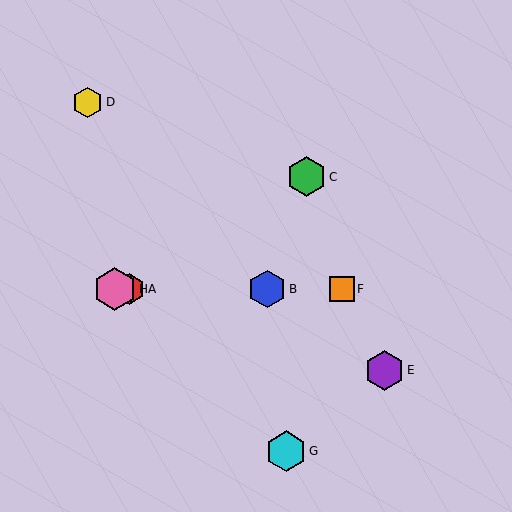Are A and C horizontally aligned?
No, A is at y≈289 and C is at y≈177.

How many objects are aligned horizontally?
4 objects (A, B, F, H) are aligned horizontally.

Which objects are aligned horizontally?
Objects A, B, F, H are aligned horizontally.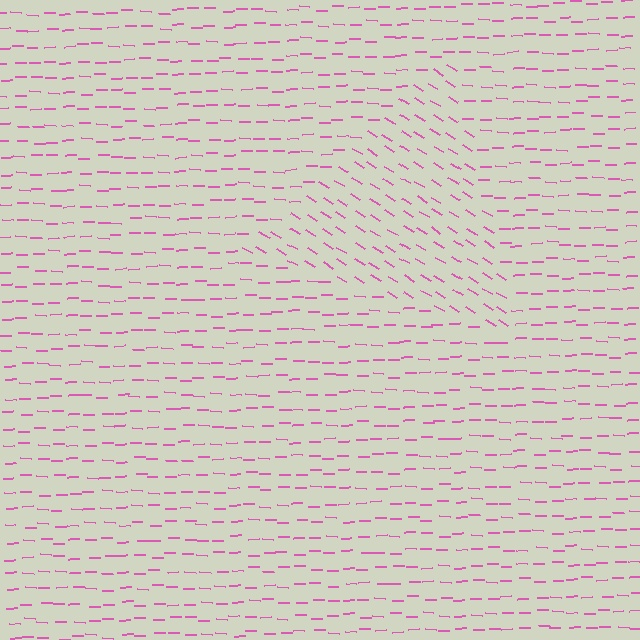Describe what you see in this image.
The image is filled with small pink line segments. A triangle region in the image has lines oriented differently from the surrounding lines, creating a visible texture boundary.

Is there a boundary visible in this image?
Yes, there is a texture boundary formed by a change in line orientation.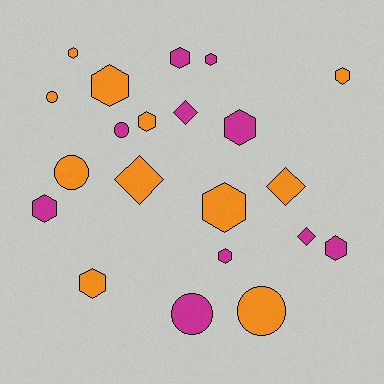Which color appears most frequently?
Orange, with 11 objects.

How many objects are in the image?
There are 21 objects.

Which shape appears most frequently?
Hexagon, with 12 objects.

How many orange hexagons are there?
There are 6 orange hexagons.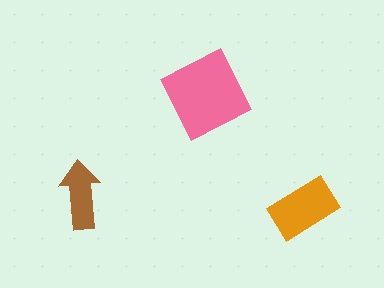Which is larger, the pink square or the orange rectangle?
The pink square.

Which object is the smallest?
The brown arrow.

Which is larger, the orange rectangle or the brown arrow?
The orange rectangle.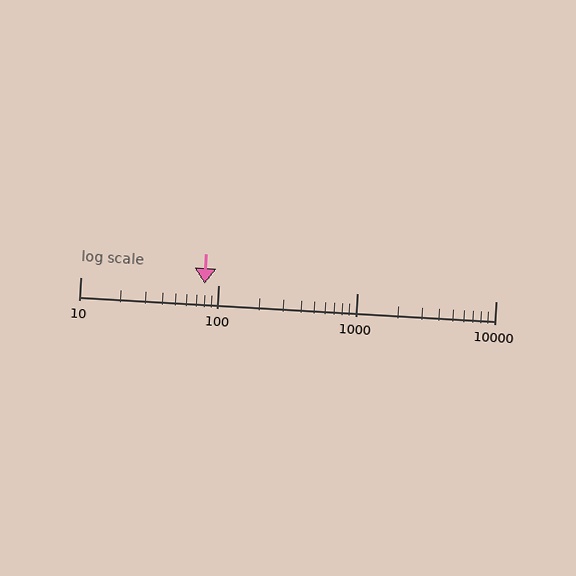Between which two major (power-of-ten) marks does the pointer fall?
The pointer is between 10 and 100.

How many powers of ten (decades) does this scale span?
The scale spans 3 decades, from 10 to 10000.